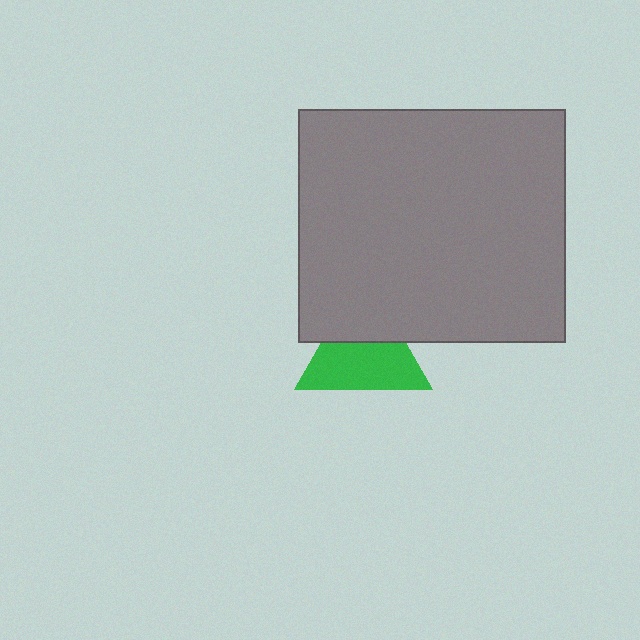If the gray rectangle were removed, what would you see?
You would see the complete green triangle.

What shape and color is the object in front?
The object in front is a gray rectangle.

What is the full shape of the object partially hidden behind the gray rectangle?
The partially hidden object is a green triangle.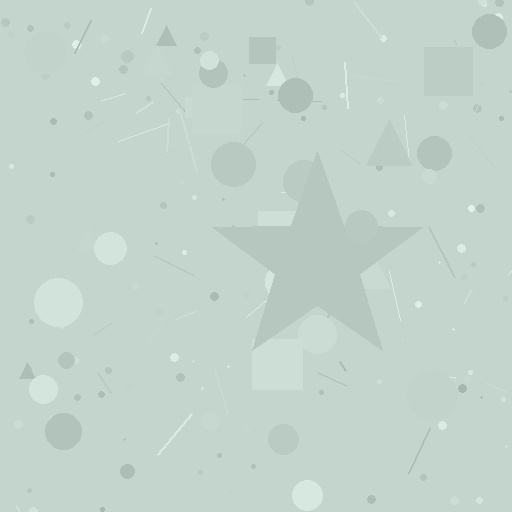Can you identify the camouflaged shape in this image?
The camouflaged shape is a star.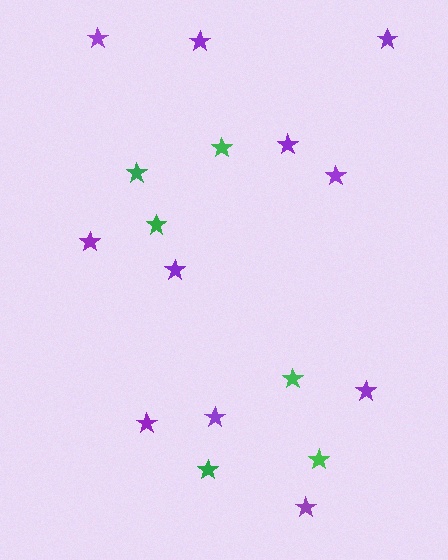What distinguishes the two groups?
There are 2 groups: one group of purple stars (11) and one group of green stars (6).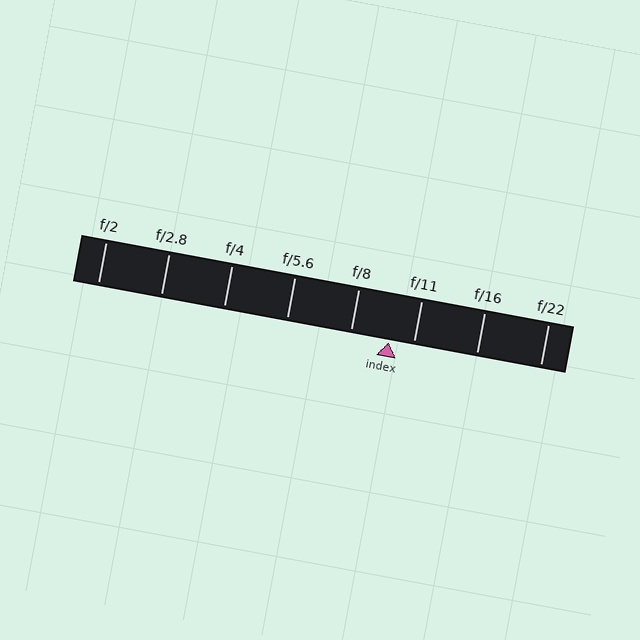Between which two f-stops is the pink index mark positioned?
The index mark is between f/8 and f/11.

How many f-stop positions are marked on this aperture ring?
There are 8 f-stop positions marked.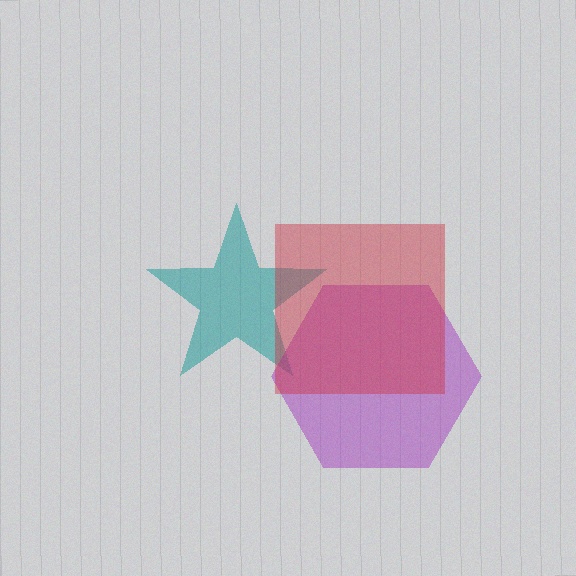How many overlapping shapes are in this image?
There are 3 overlapping shapes in the image.